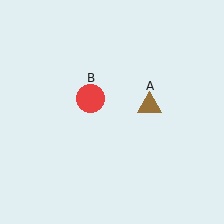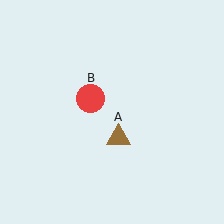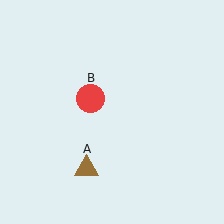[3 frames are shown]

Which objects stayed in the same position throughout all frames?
Red circle (object B) remained stationary.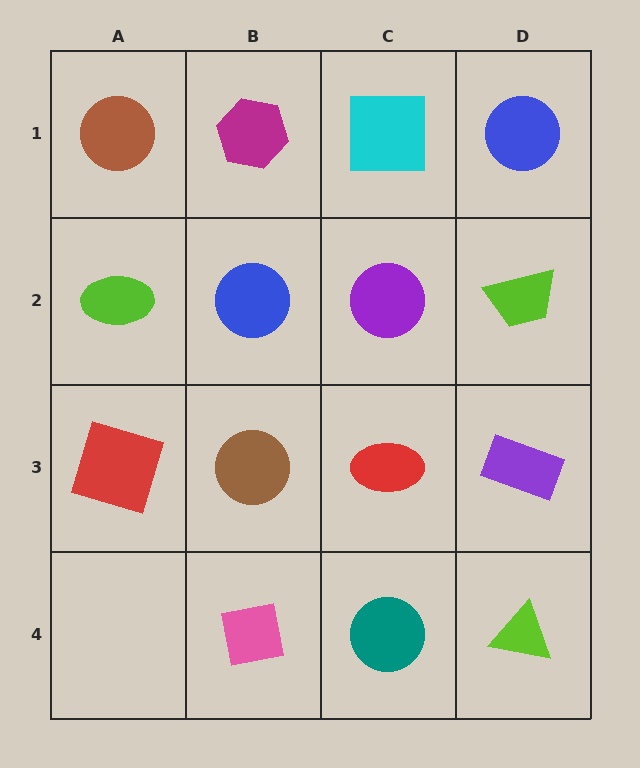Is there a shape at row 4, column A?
No, that cell is empty.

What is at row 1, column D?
A blue circle.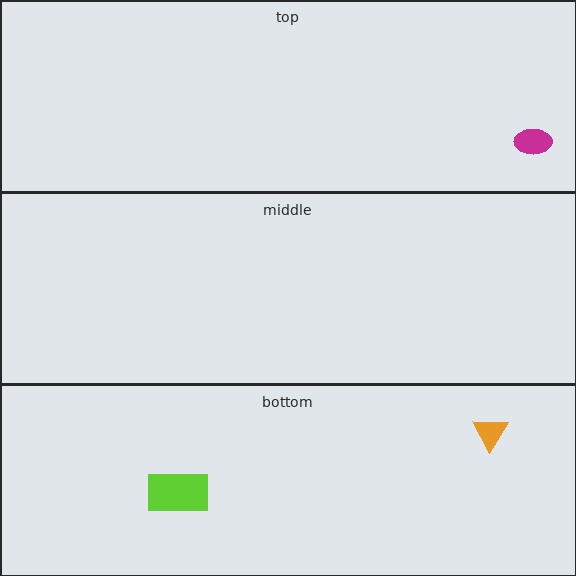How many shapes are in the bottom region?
2.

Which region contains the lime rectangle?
The bottom region.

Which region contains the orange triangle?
The bottom region.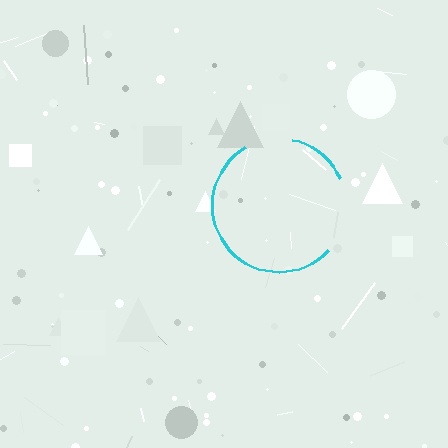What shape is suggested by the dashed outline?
The dashed outline suggests a circle.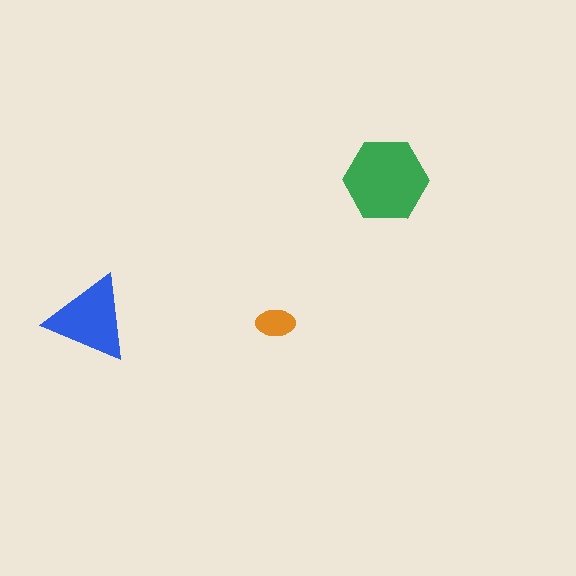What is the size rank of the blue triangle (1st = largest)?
2nd.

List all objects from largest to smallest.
The green hexagon, the blue triangle, the orange ellipse.